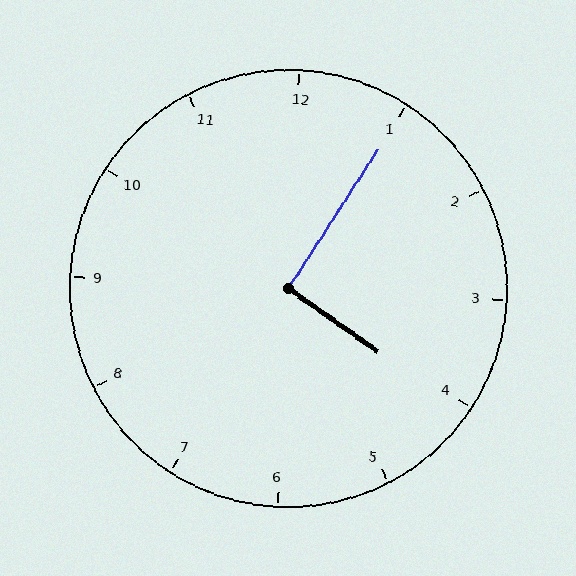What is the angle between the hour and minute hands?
Approximately 92 degrees.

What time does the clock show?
4:05.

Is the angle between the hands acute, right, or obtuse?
It is right.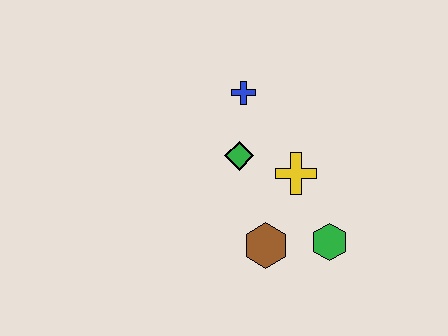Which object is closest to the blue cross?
The green diamond is closest to the blue cross.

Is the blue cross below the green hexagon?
No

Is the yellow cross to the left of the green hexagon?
Yes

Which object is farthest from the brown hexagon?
The blue cross is farthest from the brown hexagon.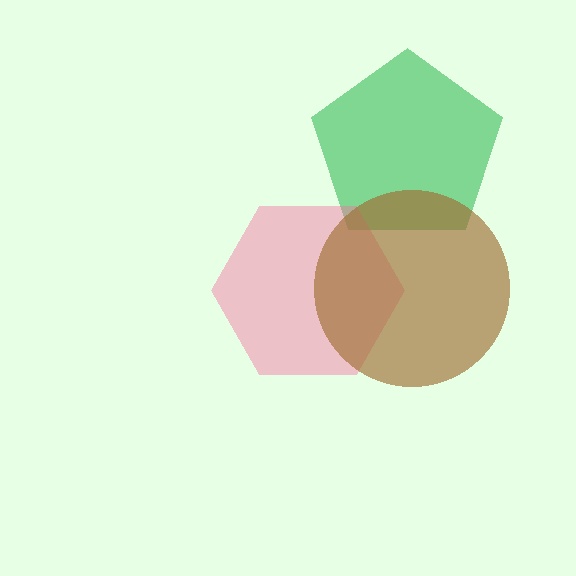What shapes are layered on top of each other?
The layered shapes are: a green pentagon, a pink hexagon, a brown circle.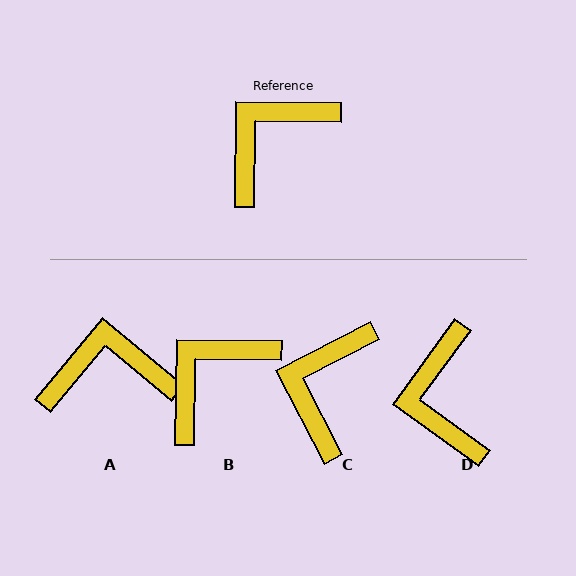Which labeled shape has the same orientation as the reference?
B.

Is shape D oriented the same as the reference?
No, it is off by about 55 degrees.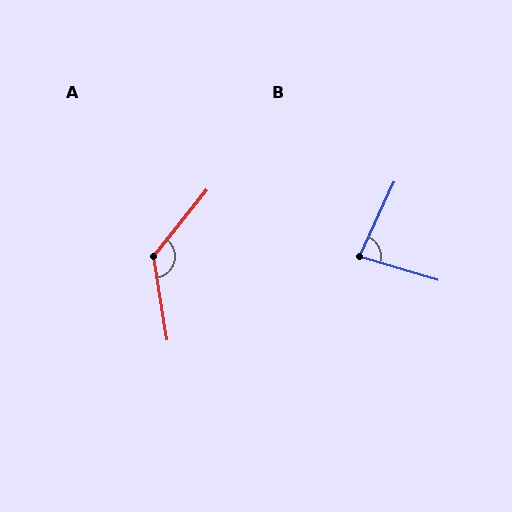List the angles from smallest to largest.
B (82°), A (132°).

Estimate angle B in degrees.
Approximately 82 degrees.